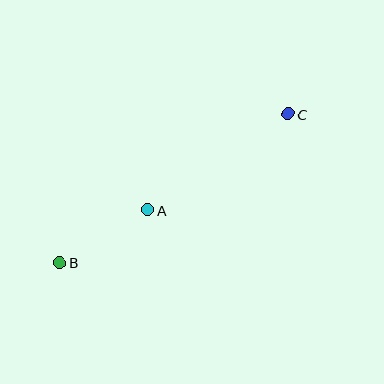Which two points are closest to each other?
Points A and B are closest to each other.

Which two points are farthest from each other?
Points B and C are farthest from each other.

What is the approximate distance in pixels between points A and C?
The distance between A and C is approximately 170 pixels.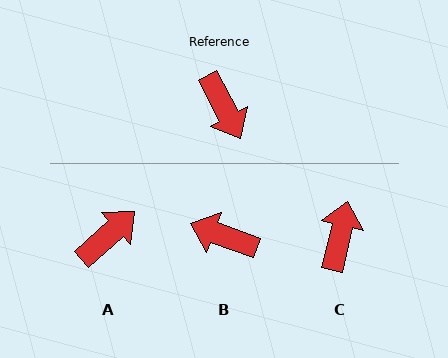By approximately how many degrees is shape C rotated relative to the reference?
Approximately 139 degrees counter-clockwise.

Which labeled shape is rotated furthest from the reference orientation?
C, about 139 degrees away.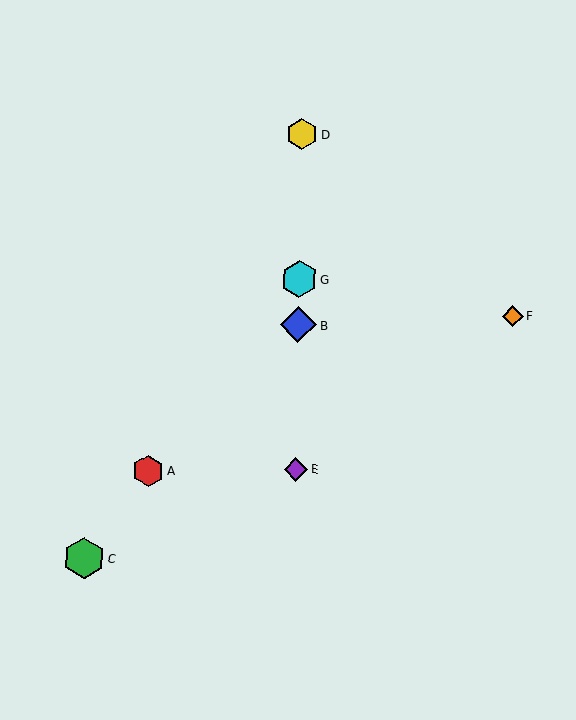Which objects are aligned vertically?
Objects B, D, E, G are aligned vertically.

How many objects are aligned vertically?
4 objects (B, D, E, G) are aligned vertically.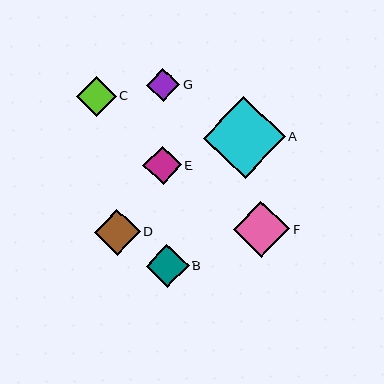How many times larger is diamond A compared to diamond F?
Diamond A is approximately 1.5 times the size of diamond F.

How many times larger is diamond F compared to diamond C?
Diamond F is approximately 1.4 times the size of diamond C.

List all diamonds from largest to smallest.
From largest to smallest: A, F, D, B, C, E, G.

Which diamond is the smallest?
Diamond G is the smallest with a size of approximately 33 pixels.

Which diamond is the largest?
Diamond A is the largest with a size of approximately 82 pixels.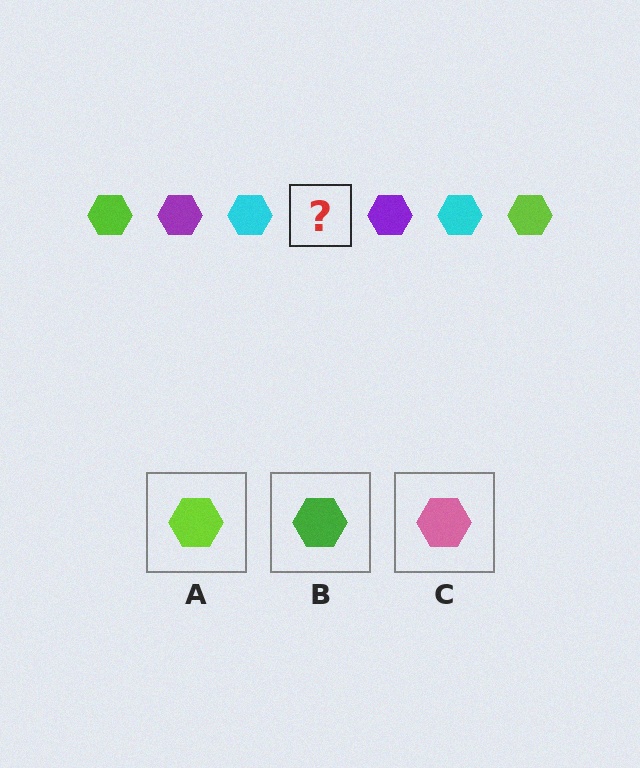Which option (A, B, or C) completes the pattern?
A.